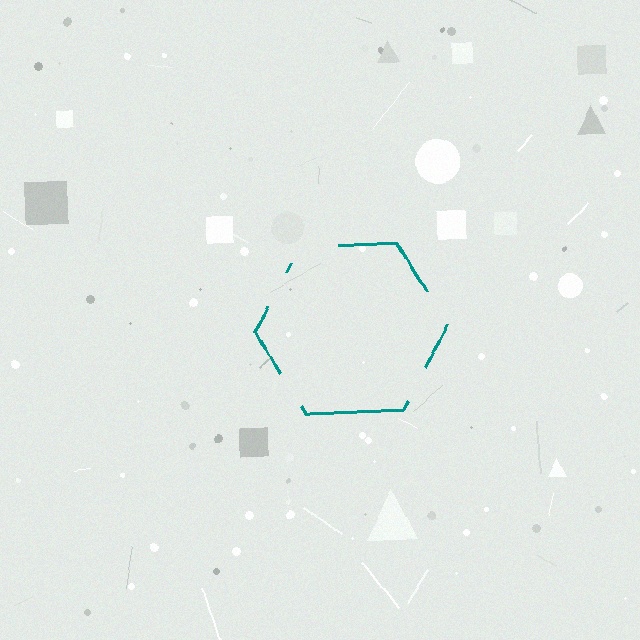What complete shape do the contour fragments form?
The contour fragments form a hexagon.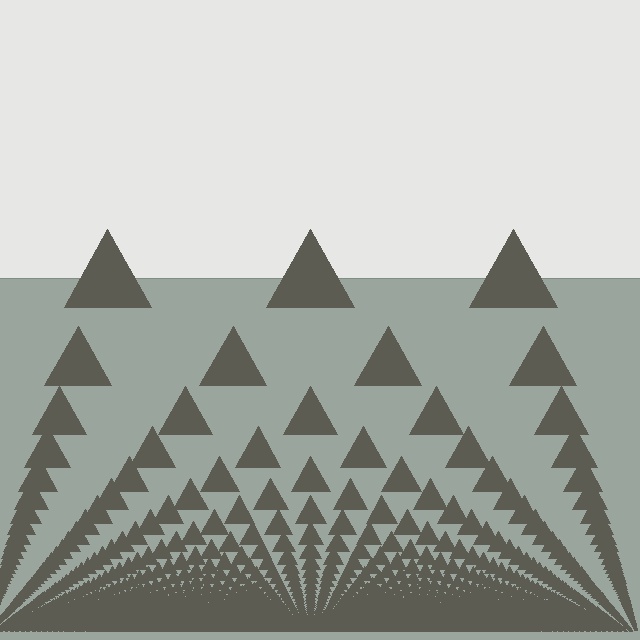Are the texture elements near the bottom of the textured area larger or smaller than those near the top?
Smaller. The gradient is inverted — elements near the bottom are smaller and denser.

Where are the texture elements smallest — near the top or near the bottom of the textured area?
Near the bottom.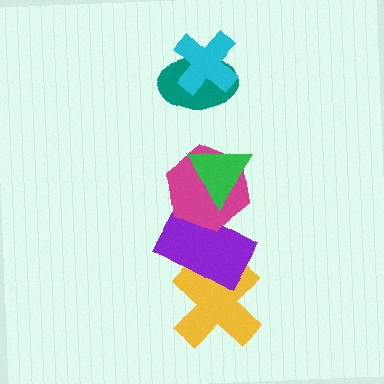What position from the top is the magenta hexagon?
The magenta hexagon is 4th from the top.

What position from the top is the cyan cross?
The cyan cross is 1st from the top.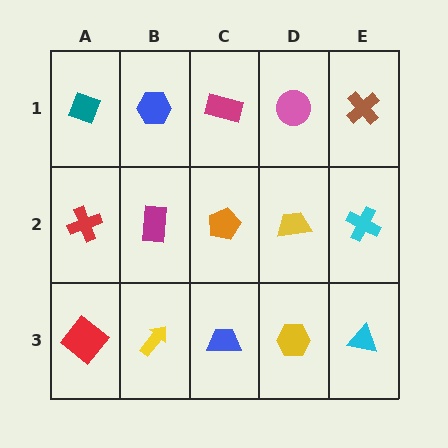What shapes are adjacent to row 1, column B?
A magenta rectangle (row 2, column B), a teal diamond (row 1, column A), a magenta rectangle (row 1, column C).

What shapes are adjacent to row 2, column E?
A brown cross (row 1, column E), a cyan triangle (row 3, column E), a yellow trapezoid (row 2, column D).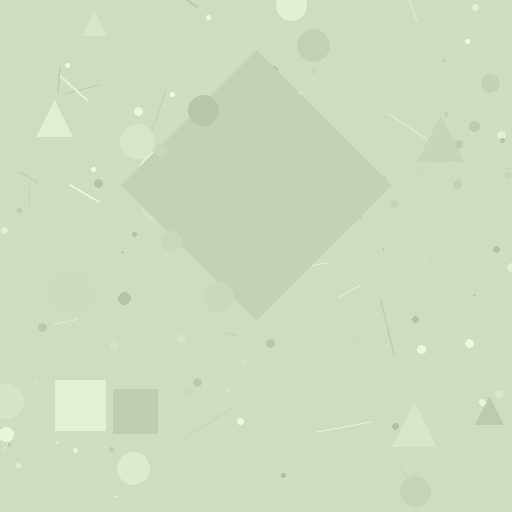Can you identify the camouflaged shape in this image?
The camouflaged shape is a diamond.